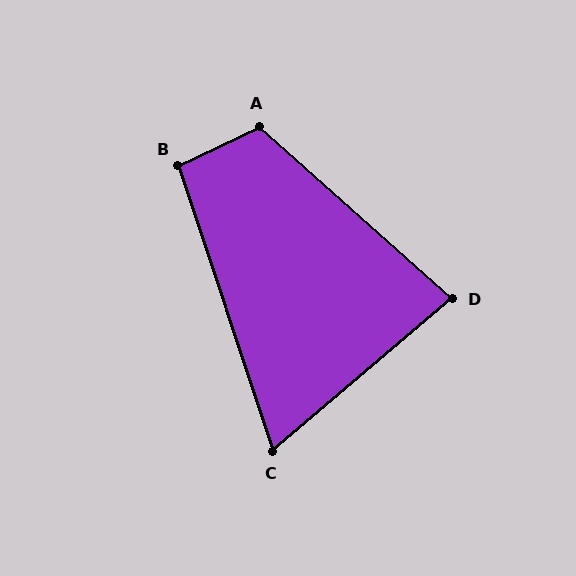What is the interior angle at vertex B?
Approximately 98 degrees (obtuse).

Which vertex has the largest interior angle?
A, at approximately 112 degrees.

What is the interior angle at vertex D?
Approximately 82 degrees (acute).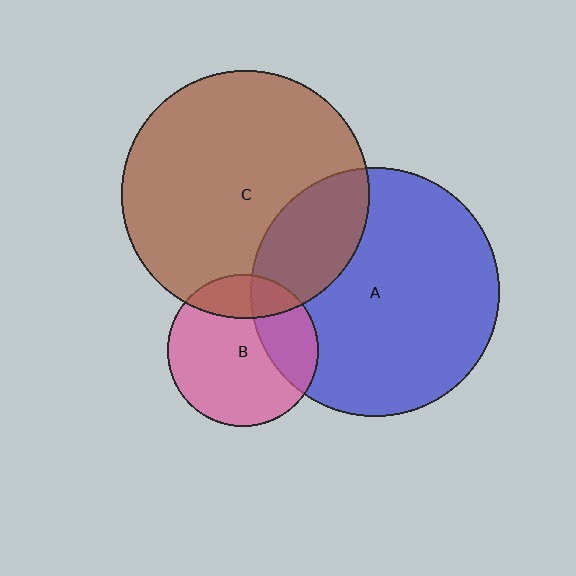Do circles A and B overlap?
Yes.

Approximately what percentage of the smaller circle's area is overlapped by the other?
Approximately 30%.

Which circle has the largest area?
Circle A (blue).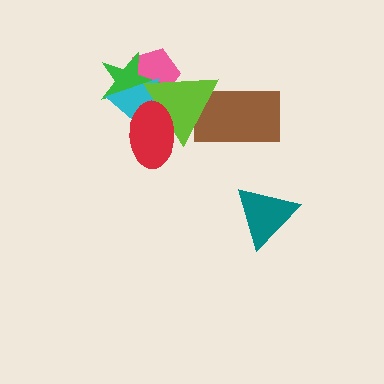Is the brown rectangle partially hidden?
Yes, it is partially covered by another shape.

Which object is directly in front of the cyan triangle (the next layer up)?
The lime triangle is directly in front of the cyan triangle.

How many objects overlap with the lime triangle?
5 objects overlap with the lime triangle.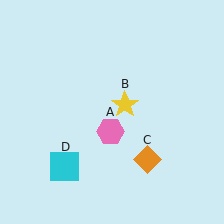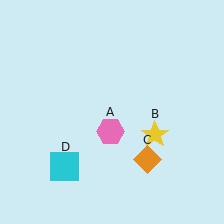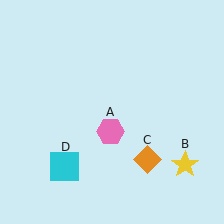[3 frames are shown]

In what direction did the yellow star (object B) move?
The yellow star (object B) moved down and to the right.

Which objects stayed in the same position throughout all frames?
Pink hexagon (object A) and orange diamond (object C) and cyan square (object D) remained stationary.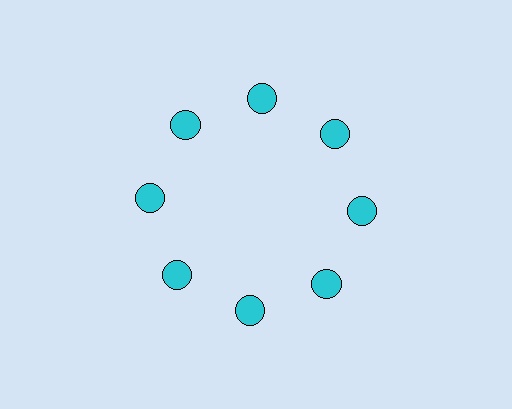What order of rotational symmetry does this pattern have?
This pattern has 8-fold rotational symmetry.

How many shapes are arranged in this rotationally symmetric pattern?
There are 8 shapes, arranged in 8 groups of 1.